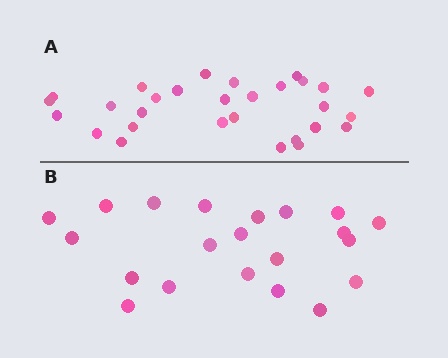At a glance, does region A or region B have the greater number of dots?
Region A (the top region) has more dots.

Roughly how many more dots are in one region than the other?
Region A has roughly 8 or so more dots than region B.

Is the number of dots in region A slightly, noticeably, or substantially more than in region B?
Region A has noticeably more, but not dramatically so. The ratio is roughly 1.4 to 1.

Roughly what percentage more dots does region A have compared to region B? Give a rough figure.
About 40% more.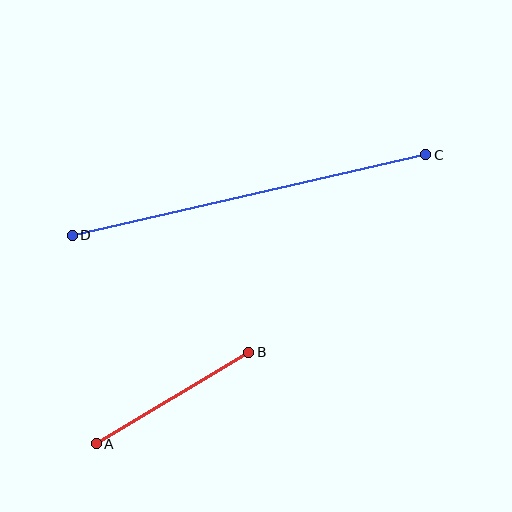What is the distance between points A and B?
The distance is approximately 178 pixels.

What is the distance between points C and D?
The distance is approximately 362 pixels.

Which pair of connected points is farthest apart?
Points C and D are farthest apart.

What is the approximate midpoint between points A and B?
The midpoint is at approximately (172, 398) pixels.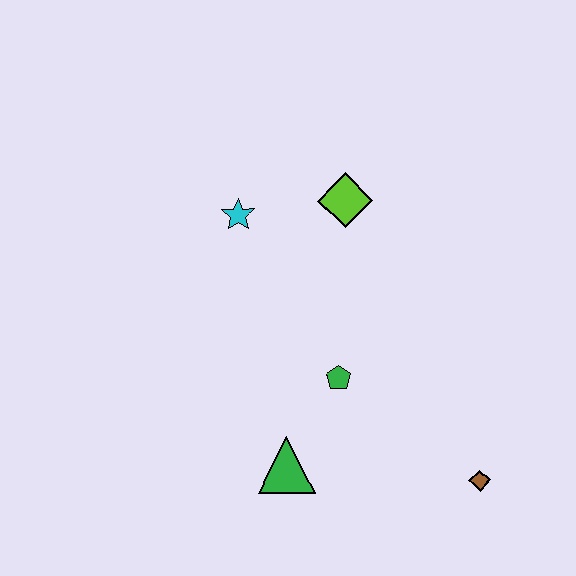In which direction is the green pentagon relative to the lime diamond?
The green pentagon is below the lime diamond.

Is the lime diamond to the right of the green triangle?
Yes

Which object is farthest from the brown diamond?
The cyan star is farthest from the brown diamond.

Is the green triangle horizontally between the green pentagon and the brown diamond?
No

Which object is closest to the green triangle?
The green pentagon is closest to the green triangle.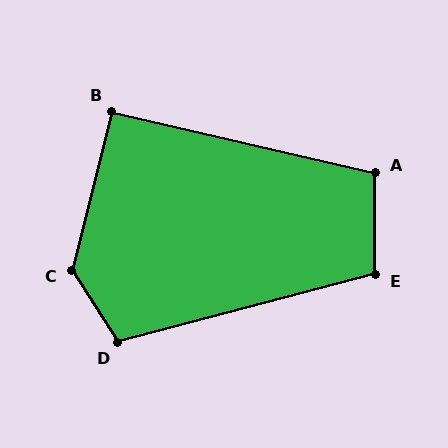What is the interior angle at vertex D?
Approximately 108 degrees (obtuse).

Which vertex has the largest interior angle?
C, at approximately 133 degrees.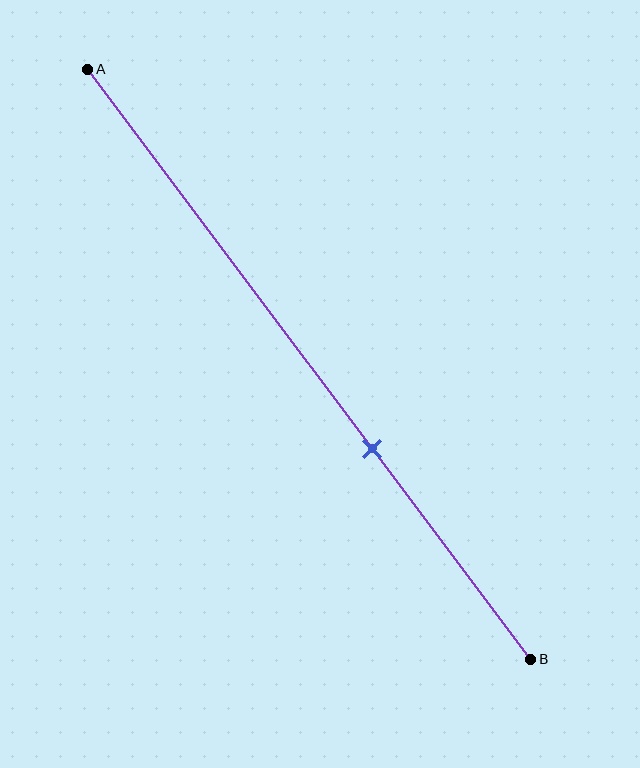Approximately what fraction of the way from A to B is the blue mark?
The blue mark is approximately 65% of the way from A to B.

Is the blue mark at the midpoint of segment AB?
No, the mark is at about 65% from A, not at the 50% midpoint.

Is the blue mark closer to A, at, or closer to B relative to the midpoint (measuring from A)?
The blue mark is closer to point B than the midpoint of segment AB.